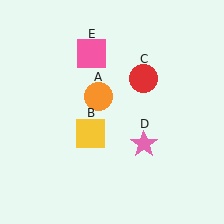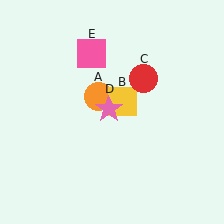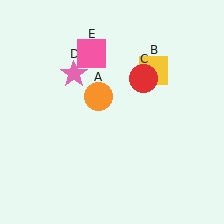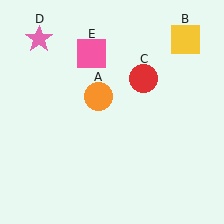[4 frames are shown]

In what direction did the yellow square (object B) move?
The yellow square (object B) moved up and to the right.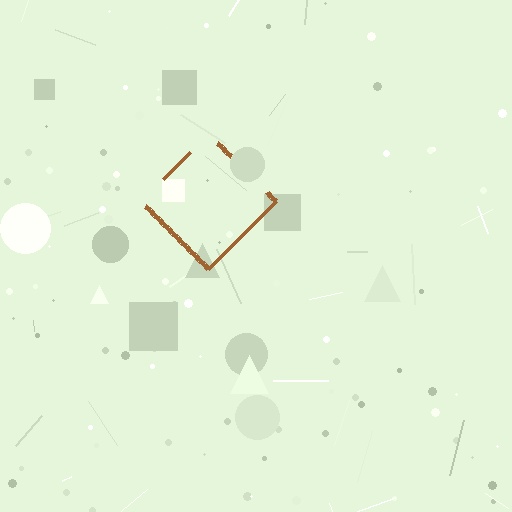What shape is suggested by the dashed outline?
The dashed outline suggests a diamond.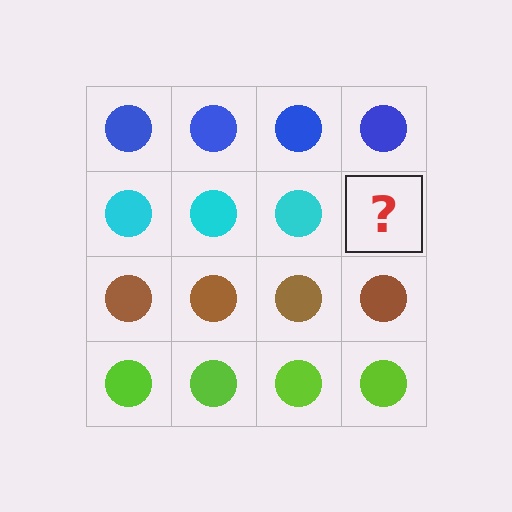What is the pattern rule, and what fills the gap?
The rule is that each row has a consistent color. The gap should be filled with a cyan circle.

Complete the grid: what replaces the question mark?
The question mark should be replaced with a cyan circle.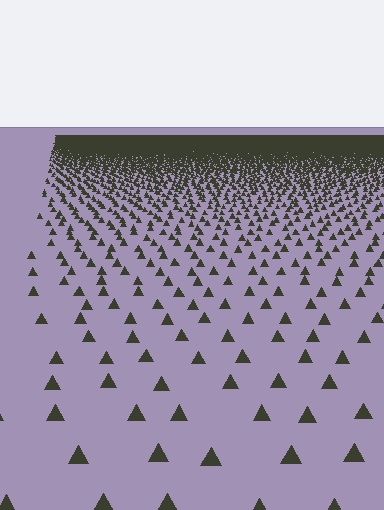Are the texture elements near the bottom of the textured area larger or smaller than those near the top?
Larger. Near the bottom, elements are closer to the viewer and appear at a bigger on-screen size.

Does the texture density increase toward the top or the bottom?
Density increases toward the top.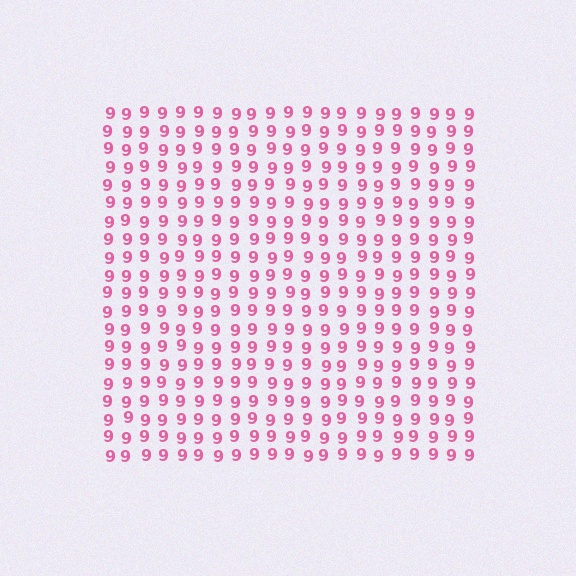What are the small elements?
The small elements are digit 9's.